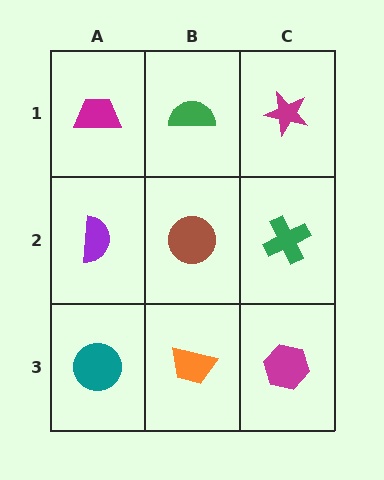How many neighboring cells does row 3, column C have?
2.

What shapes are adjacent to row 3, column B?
A brown circle (row 2, column B), a teal circle (row 3, column A), a magenta hexagon (row 3, column C).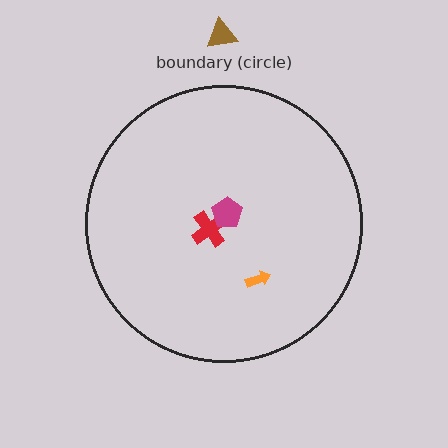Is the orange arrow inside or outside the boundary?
Inside.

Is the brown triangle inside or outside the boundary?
Outside.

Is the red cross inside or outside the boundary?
Inside.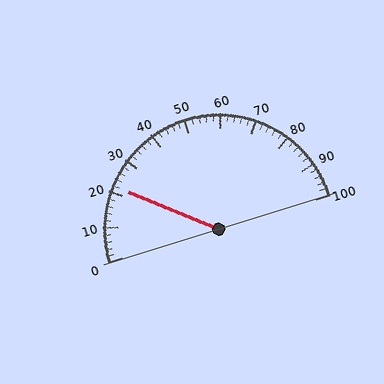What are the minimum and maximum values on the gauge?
The gauge ranges from 0 to 100.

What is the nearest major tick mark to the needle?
The nearest major tick mark is 20.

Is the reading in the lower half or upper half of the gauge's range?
The reading is in the lower half of the range (0 to 100).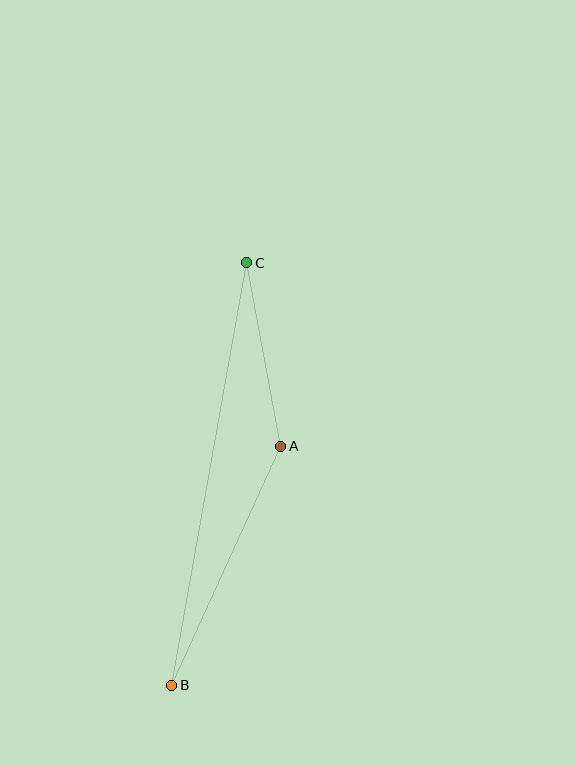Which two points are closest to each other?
Points A and C are closest to each other.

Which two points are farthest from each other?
Points B and C are farthest from each other.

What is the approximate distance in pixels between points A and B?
The distance between A and B is approximately 263 pixels.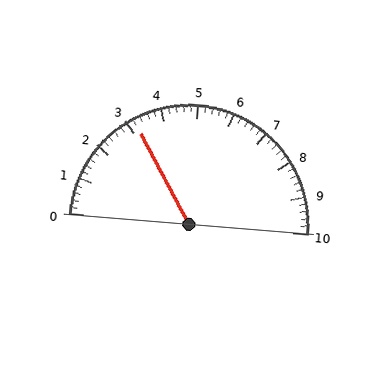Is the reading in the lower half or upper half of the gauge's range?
The reading is in the lower half of the range (0 to 10).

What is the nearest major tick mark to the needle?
The nearest major tick mark is 3.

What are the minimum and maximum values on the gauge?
The gauge ranges from 0 to 10.